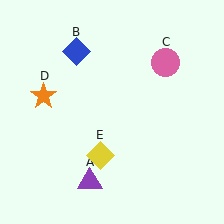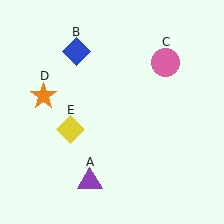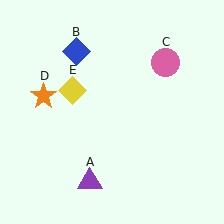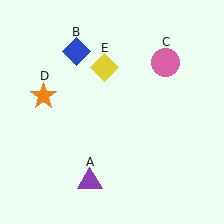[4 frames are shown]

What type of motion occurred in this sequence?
The yellow diamond (object E) rotated clockwise around the center of the scene.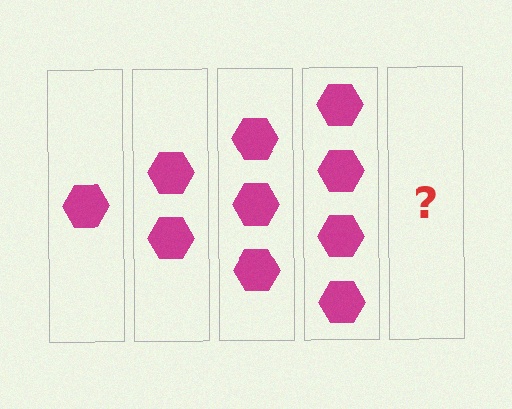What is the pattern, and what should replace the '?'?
The pattern is that each step adds one more hexagon. The '?' should be 5 hexagons.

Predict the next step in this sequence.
The next step is 5 hexagons.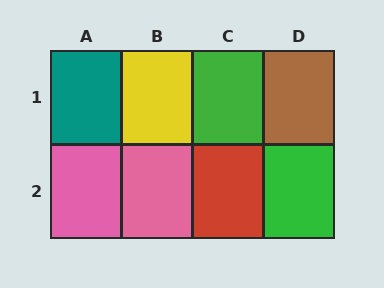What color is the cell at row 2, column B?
Pink.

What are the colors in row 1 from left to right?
Teal, yellow, green, brown.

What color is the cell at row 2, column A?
Pink.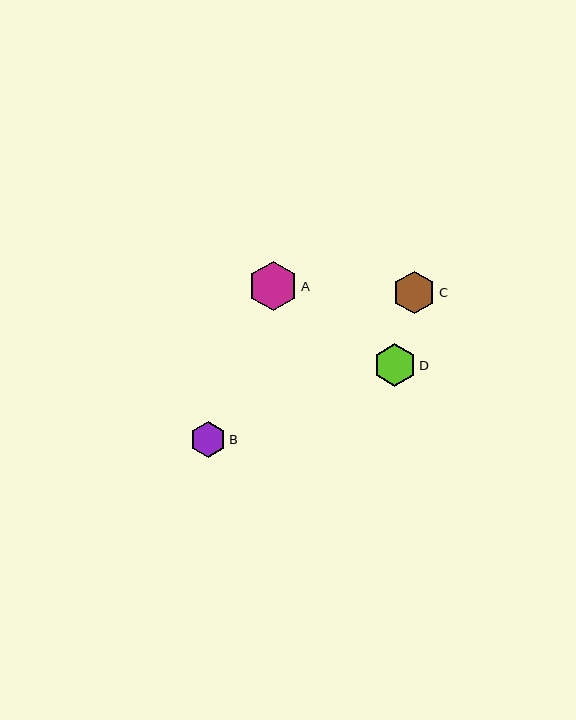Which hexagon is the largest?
Hexagon A is the largest with a size of approximately 50 pixels.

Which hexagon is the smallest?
Hexagon B is the smallest with a size of approximately 36 pixels.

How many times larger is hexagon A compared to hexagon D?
Hexagon A is approximately 1.2 times the size of hexagon D.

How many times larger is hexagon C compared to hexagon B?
Hexagon C is approximately 1.2 times the size of hexagon B.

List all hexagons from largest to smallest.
From largest to smallest: A, C, D, B.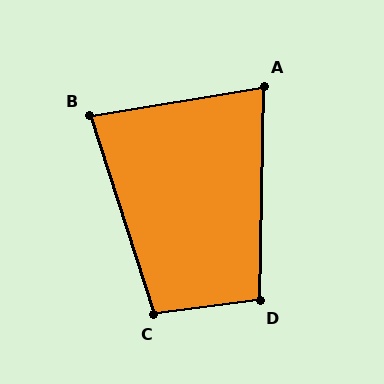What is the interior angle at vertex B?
Approximately 82 degrees (acute).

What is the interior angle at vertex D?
Approximately 98 degrees (obtuse).